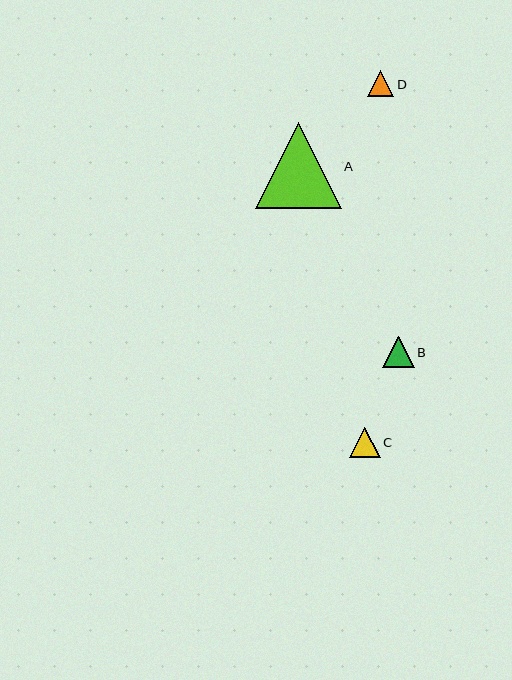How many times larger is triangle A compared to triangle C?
Triangle A is approximately 2.9 times the size of triangle C.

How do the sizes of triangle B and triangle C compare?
Triangle B and triangle C are approximately the same size.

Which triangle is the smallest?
Triangle D is the smallest with a size of approximately 26 pixels.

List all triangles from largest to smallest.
From largest to smallest: A, B, C, D.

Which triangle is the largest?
Triangle A is the largest with a size of approximately 86 pixels.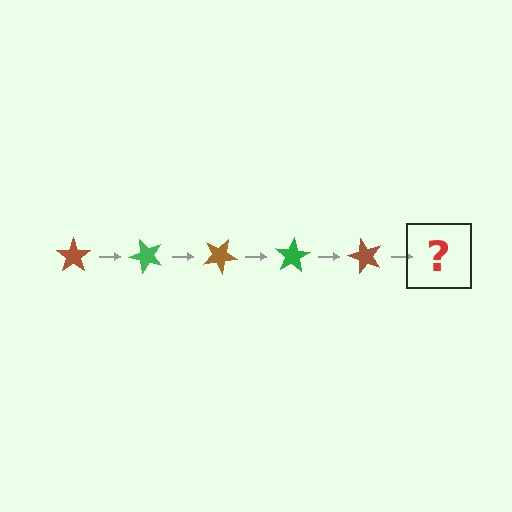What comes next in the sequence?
The next element should be a green star, rotated 250 degrees from the start.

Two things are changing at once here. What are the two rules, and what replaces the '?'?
The two rules are that it rotates 50 degrees each step and the color cycles through brown and green. The '?' should be a green star, rotated 250 degrees from the start.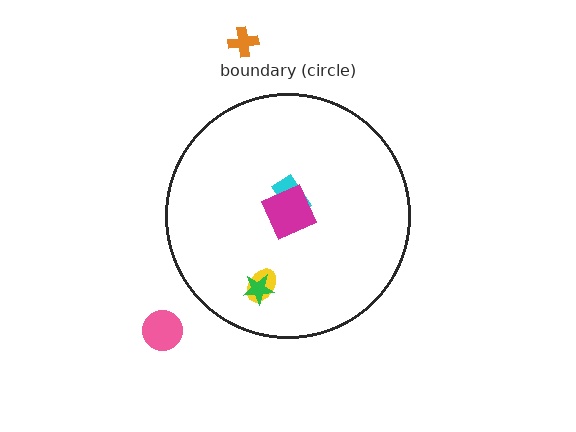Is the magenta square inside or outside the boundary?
Inside.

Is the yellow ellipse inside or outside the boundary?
Inside.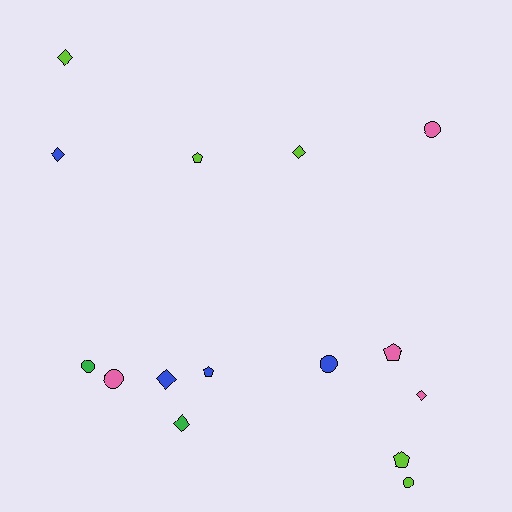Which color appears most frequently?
Lime, with 5 objects.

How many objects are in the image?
There are 15 objects.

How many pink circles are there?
There are 2 pink circles.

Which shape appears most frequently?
Diamond, with 6 objects.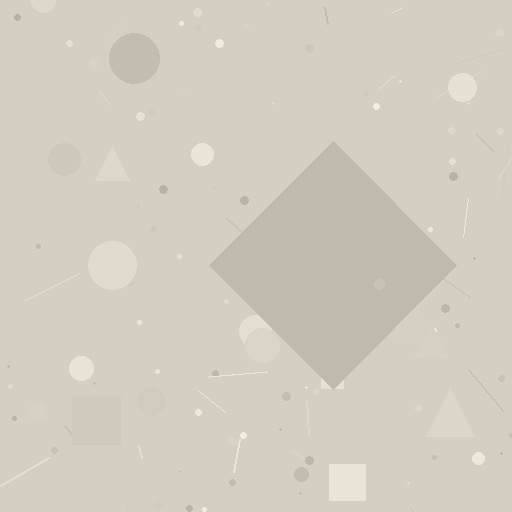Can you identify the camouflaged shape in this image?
The camouflaged shape is a diamond.